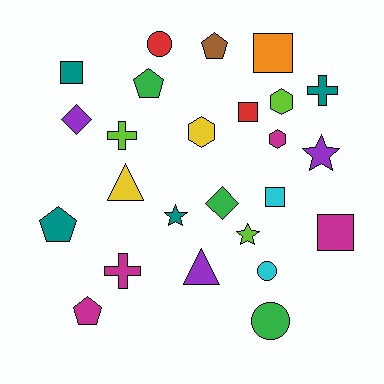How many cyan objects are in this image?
There are 2 cyan objects.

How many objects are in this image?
There are 25 objects.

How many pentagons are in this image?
There are 4 pentagons.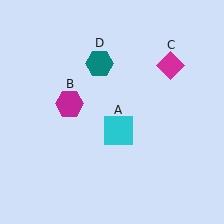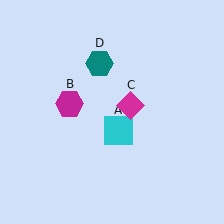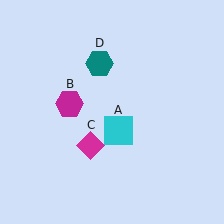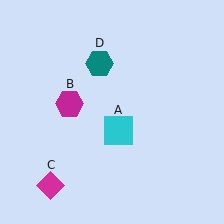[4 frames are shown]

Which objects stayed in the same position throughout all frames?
Cyan square (object A) and magenta hexagon (object B) and teal hexagon (object D) remained stationary.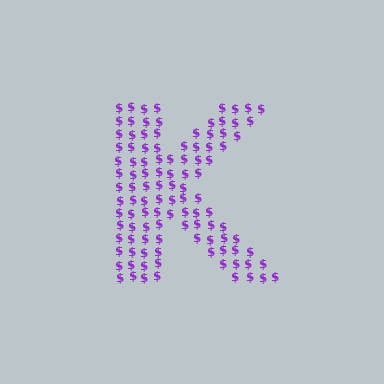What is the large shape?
The large shape is the letter K.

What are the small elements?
The small elements are dollar signs.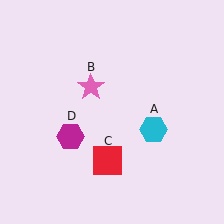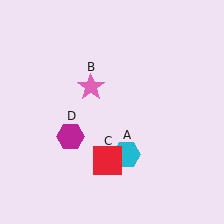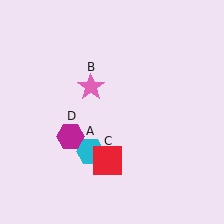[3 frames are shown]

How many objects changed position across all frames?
1 object changed position: cyan hexagon (object A).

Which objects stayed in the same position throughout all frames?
Pink star (object B) and red square (object C) and magenta hexagon (object D) remained stationary.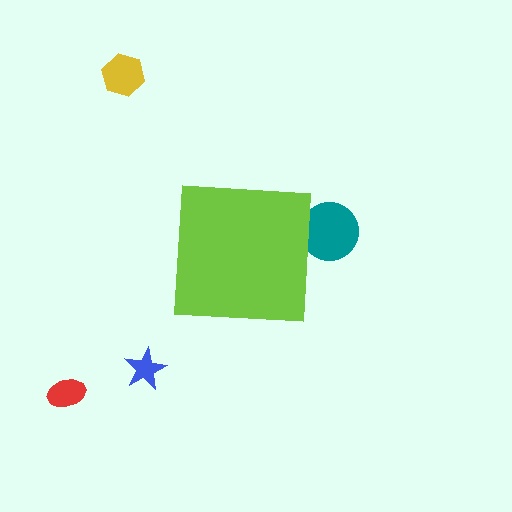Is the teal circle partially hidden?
Yes, the teal circle is partially hidden behind the lime square.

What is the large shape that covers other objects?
A lime square.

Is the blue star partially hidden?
No, the blue star is fully visible.